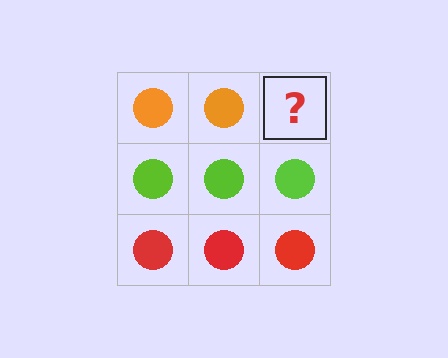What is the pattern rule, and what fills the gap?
The rule is that each row has a consistent color. The gap should be filled with an orange circle.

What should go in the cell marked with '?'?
The missing cell should contain an orange circle.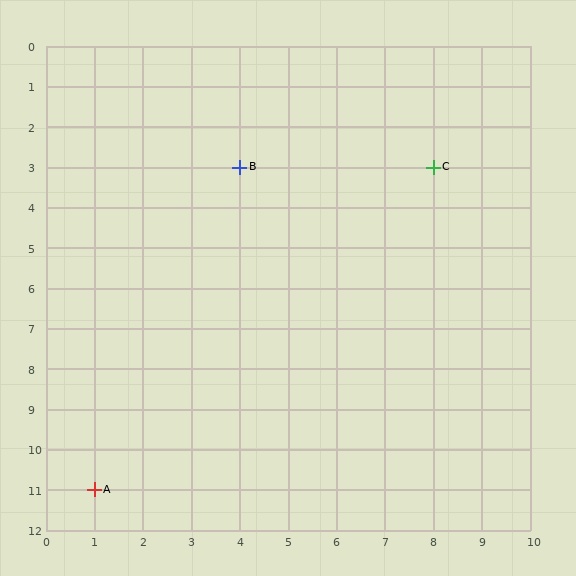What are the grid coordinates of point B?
Point B is at grid coordinates (4, 3).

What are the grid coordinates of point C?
Point C is at grid coordinates (8, 3).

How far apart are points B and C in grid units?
Points B and C are 4 columns apart.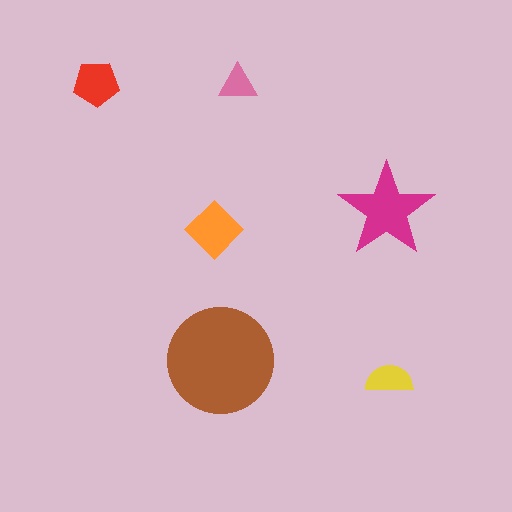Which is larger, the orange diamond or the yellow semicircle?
The orange diamond.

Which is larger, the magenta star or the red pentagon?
The magenta star.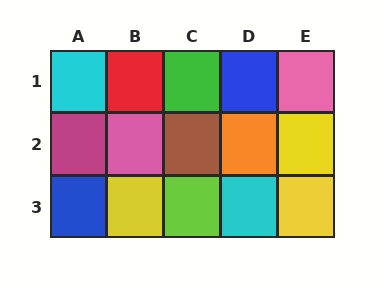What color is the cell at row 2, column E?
Yellow.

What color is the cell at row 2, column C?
Brown.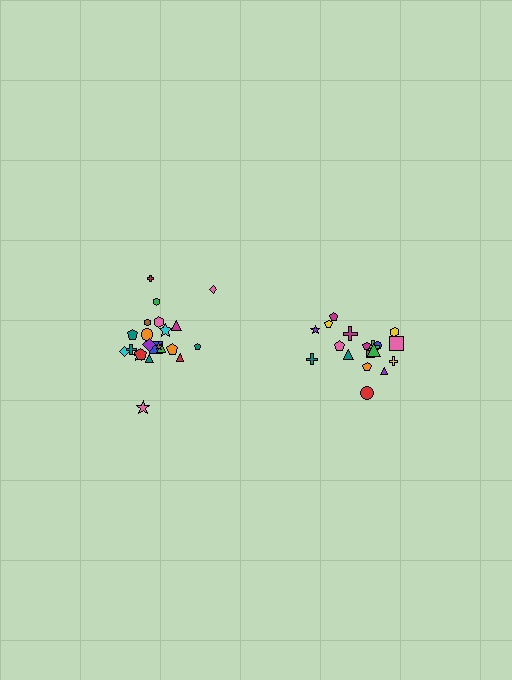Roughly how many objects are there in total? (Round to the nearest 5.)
Roughly 40 objects in total.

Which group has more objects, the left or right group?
The left group.